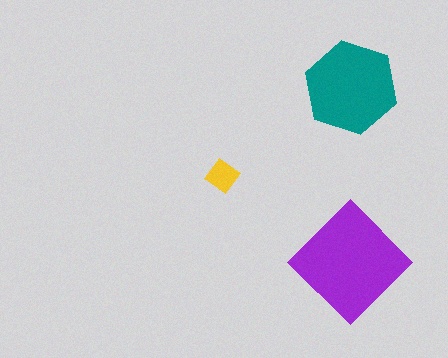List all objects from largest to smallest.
The purple diamond, the teal hexagon, the yellow diamond.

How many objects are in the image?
There are 3 objects in the image.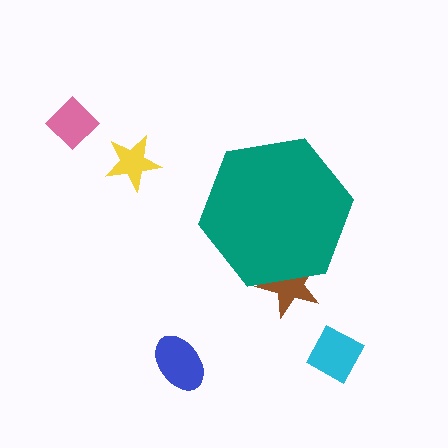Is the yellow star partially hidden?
No, the yellow star is fully visible.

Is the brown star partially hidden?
Yes, the brown star is partially hidden behind the teal hexagon.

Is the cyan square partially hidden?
No, the cyan square is fully visible.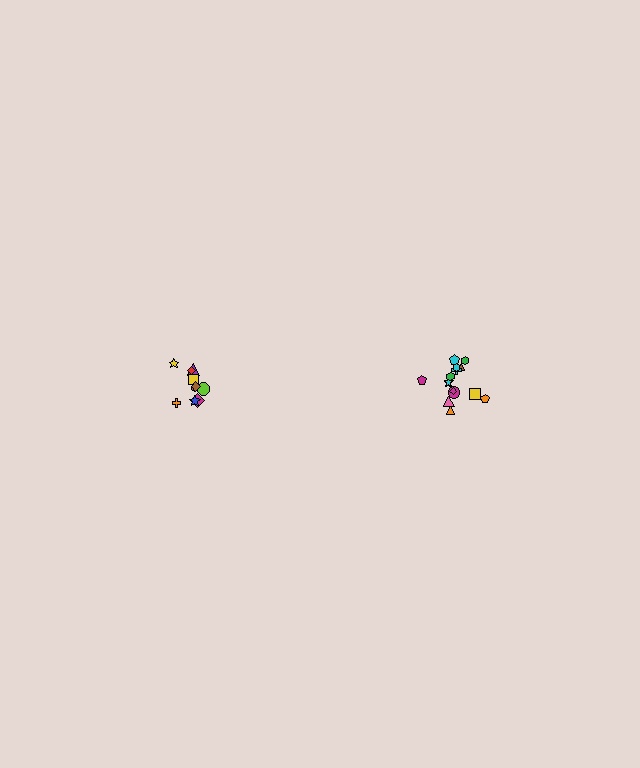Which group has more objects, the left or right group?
The right group.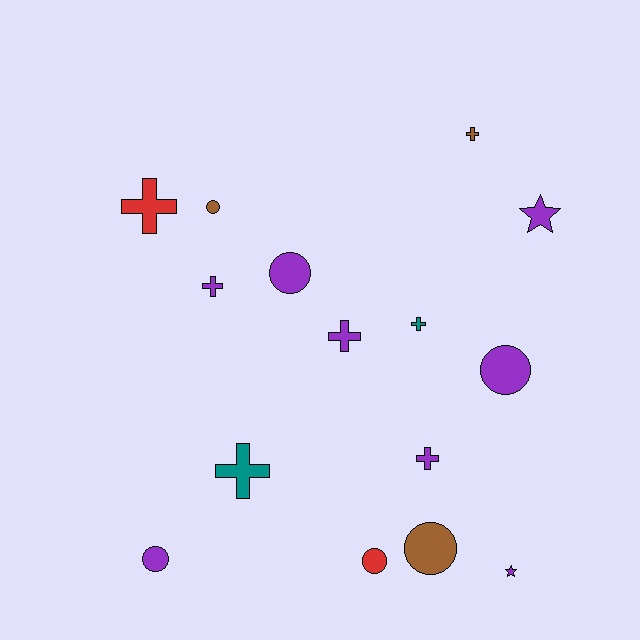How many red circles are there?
There is 1 red circle.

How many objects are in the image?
There are 15 objects.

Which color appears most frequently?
Purple, with 8 objects.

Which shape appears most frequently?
Cross, with 7 objects.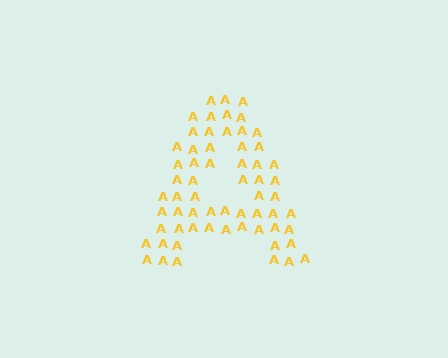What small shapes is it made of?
It is made of small letter A's.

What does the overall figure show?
The overall figure shows the letter A.